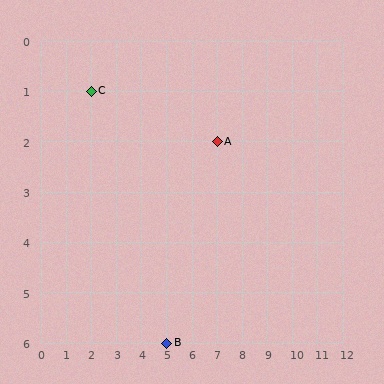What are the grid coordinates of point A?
Point A is at grid coordinates (7, 2).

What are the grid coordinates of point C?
Point C is at grid coordinates (2, 1).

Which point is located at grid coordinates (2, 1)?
Point C is at (2, 1).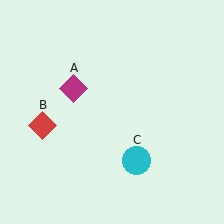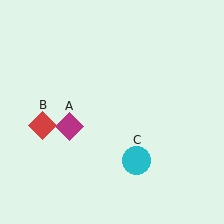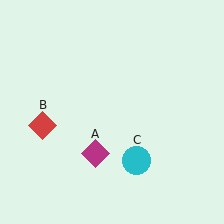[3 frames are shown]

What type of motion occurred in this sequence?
The magenta diamond (object A) rotated counterclockwise around the center of the scene.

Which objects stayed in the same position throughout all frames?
Red diamond (object B) and cyan circle (object C) remained stationary.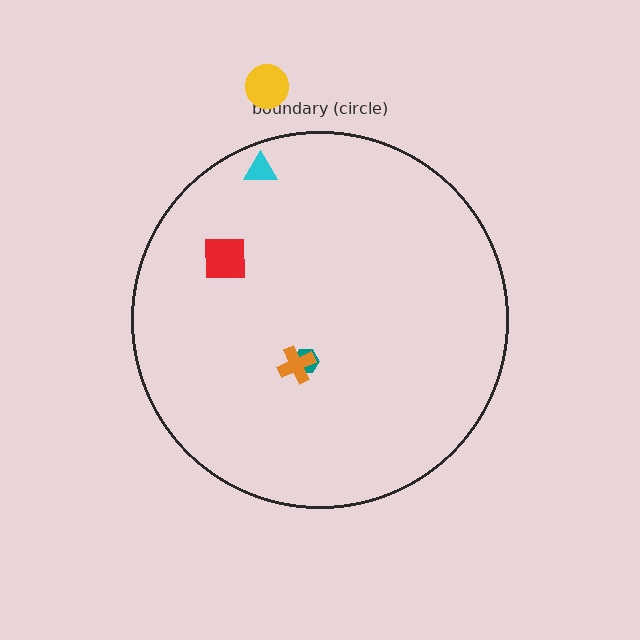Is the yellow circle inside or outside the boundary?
Outside.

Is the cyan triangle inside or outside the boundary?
Inside.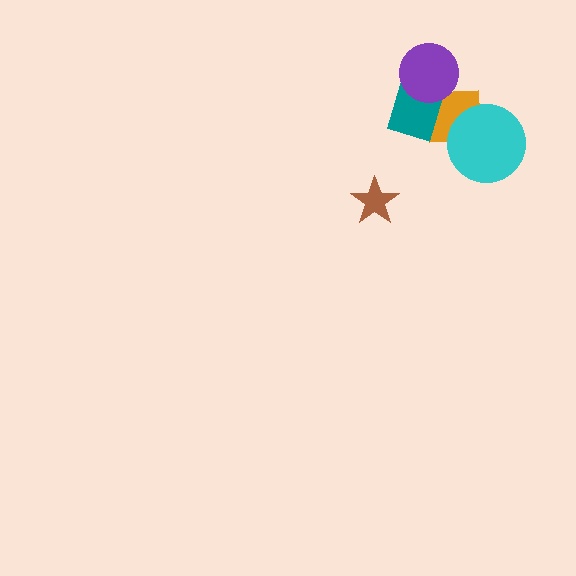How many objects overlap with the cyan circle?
1 object overlaps with the cyan circle.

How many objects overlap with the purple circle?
2 objects overlap with the purple circle.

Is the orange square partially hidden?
Yes, it is partially covered by another shape.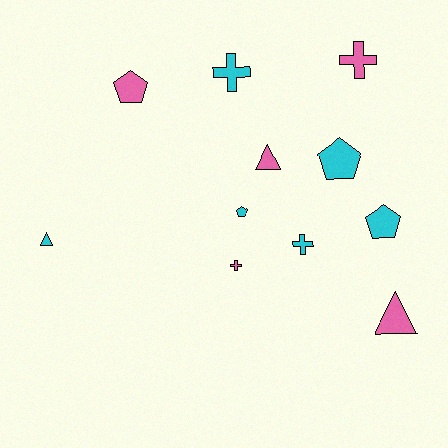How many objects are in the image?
There are 11 objects.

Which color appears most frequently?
Cyan, with 6 objects.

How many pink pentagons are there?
There is 1 pink pentagon.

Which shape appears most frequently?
Cross, with 4 objects.